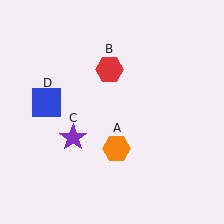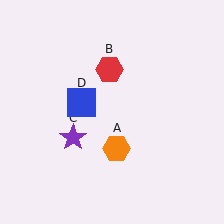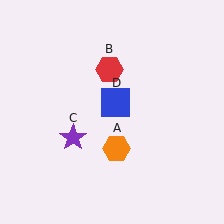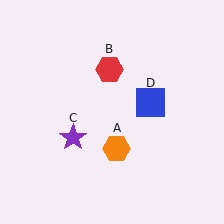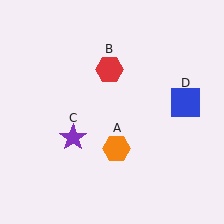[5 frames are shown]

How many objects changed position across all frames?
1 object changed position: blue square (object D).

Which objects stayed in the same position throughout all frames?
Orange hexagon (object A) and red hexagon (object B) and purple star (object C) remained stationary.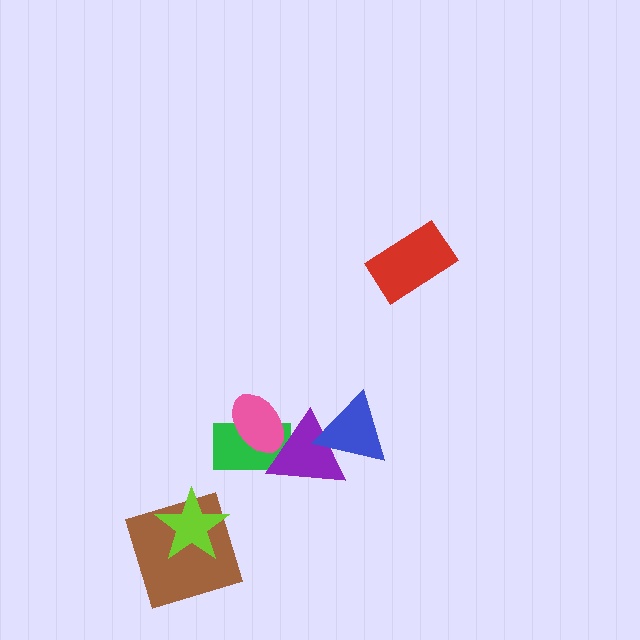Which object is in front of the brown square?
The lime star is in front of the brown square.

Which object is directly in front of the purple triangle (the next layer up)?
The blue triangle is directly in front of the purple triangle.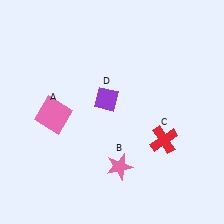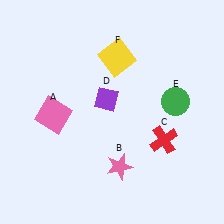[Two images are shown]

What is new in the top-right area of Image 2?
A yellow square (F) was added in the top-right area of Image 2.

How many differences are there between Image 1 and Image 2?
There are 2 differences between the two images.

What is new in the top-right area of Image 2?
A green circle (E) was added in the top-right area of Image 2.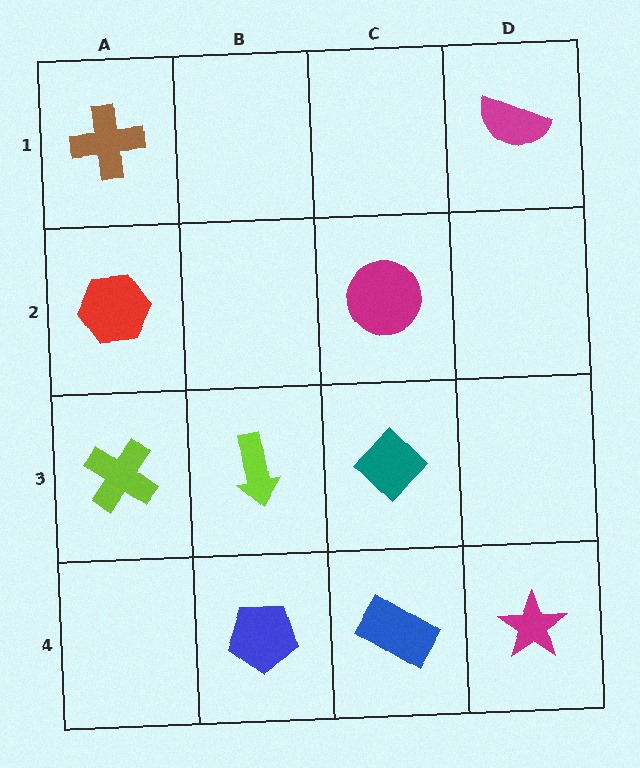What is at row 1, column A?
A brown cross.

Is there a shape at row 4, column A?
No, that cell is empty.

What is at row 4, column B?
A blue pentagon.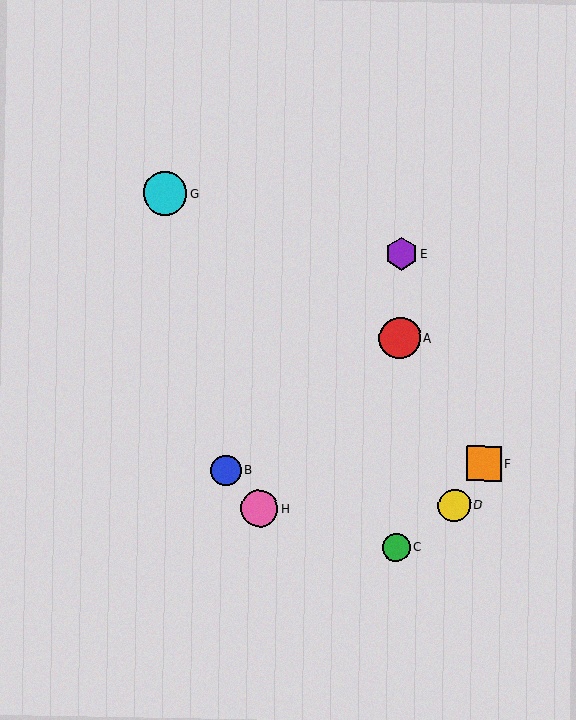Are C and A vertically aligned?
Yes, both are at x≈396.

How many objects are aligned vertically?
3 objects (A, C, E) are aligned vertically.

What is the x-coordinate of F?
Object F is at x≈484.